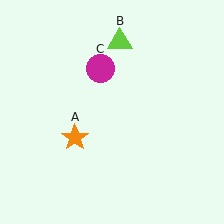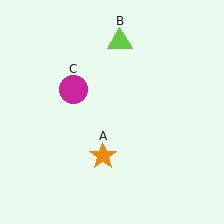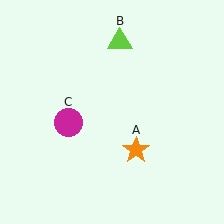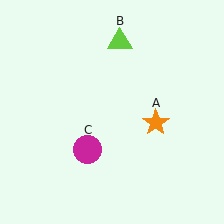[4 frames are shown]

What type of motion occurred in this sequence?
The orange star (object A), magenta circle (object C) rotated counterclockwise around the center of the scene.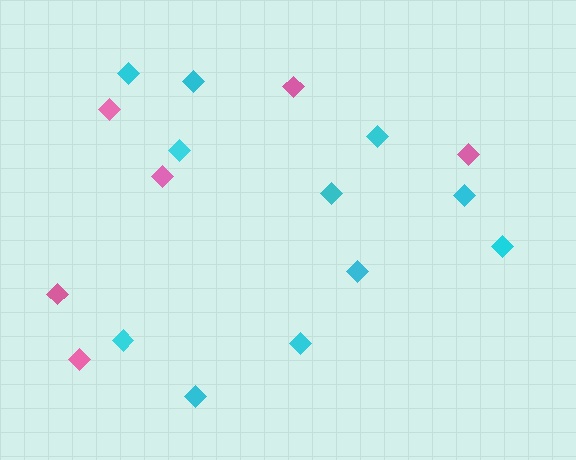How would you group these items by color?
There are 2 groups: one group of pink diamonds (6) and one group of cyan diamonds (11).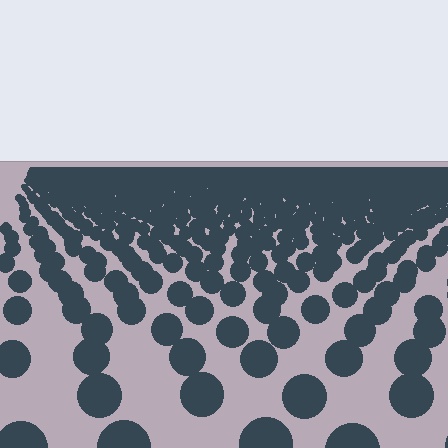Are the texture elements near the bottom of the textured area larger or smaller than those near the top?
Larger. Near the bottom, elements are closer to the viewer and appear at a bigger on-screen size.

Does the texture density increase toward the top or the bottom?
Density increases toward the top.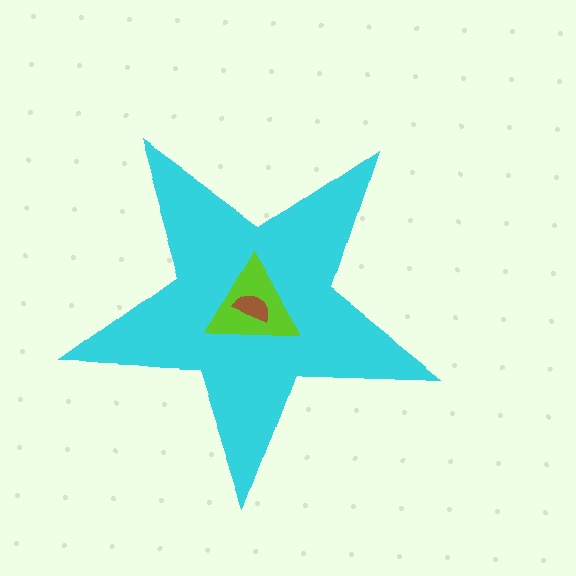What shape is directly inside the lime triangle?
The brown semicircle.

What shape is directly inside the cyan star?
The lime triangle.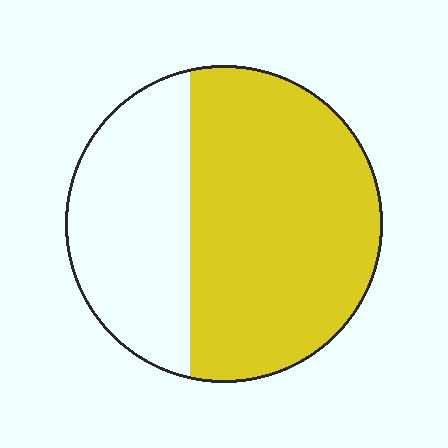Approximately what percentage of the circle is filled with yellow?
Approximately 65%.